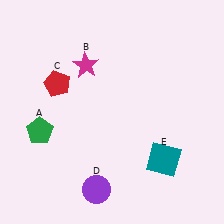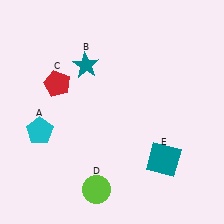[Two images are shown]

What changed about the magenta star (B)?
In Image 1, B is magenta. In Image 2, it changed to teal.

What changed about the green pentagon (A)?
In Image 1, A is green. In Image 2, it changed to cyan.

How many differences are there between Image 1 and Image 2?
There are 3 differences between the two images.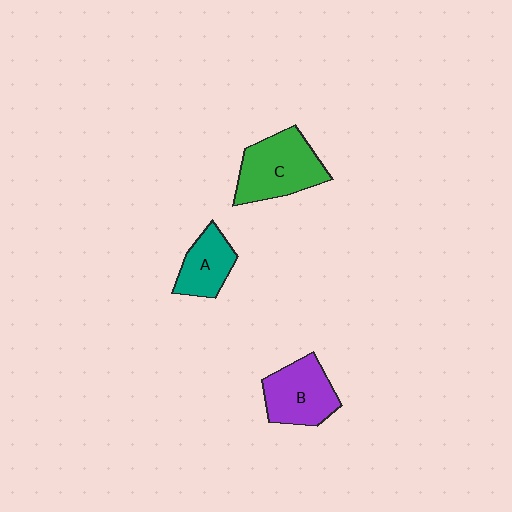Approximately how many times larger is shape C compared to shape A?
Approximately 1.6 times.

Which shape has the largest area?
Shape C (green).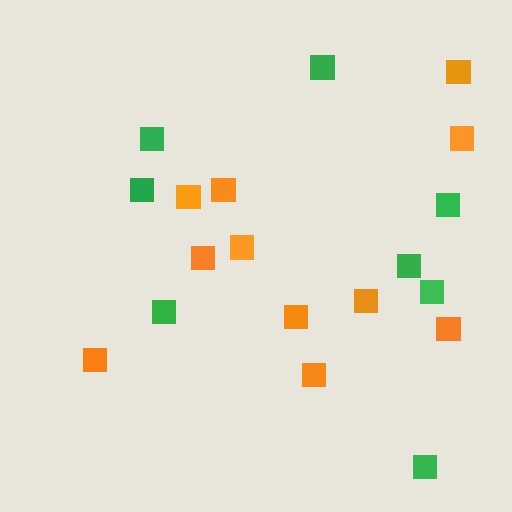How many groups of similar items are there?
There are 2 groups: one group of green squares (8) and one group of orange squares (11).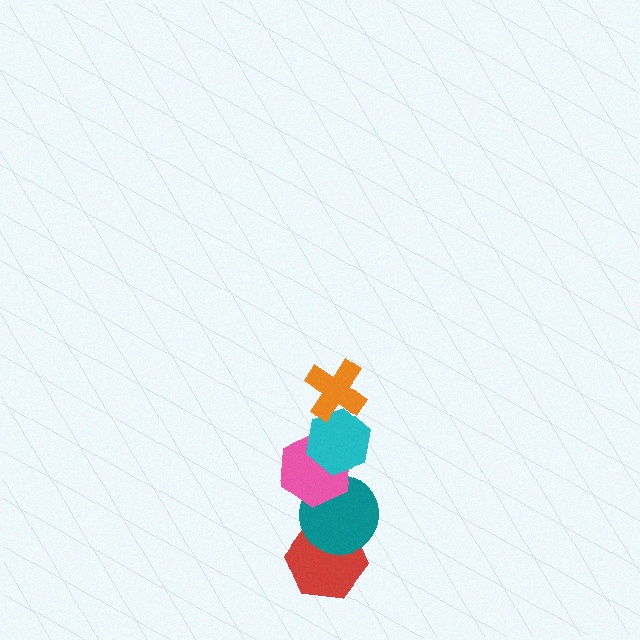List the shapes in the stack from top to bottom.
From top to bottom: the orange cross, the cyan hexagon, the pink hexagon, the teal circle, the red hexagon.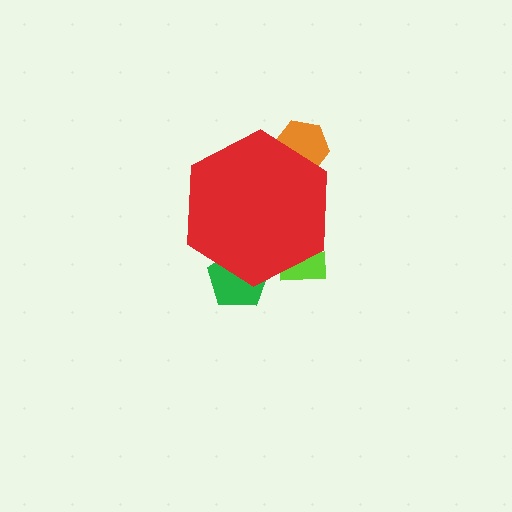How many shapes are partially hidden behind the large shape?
3 shapes are partially hidden.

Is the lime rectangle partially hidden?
Yes, the lime rectangle is partially hidden behind the red hexagon.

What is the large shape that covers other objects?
A red hexagon.